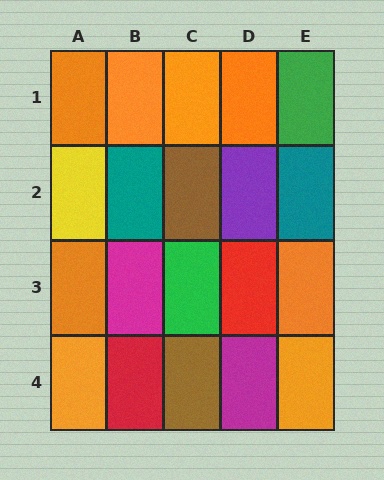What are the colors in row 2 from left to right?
Yellow, teal, brown, purple, teal.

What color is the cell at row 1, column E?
Green.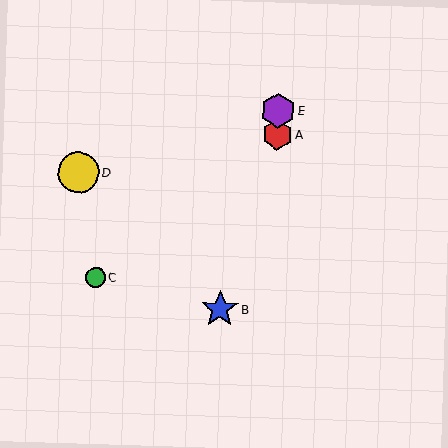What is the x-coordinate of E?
Object E is at x≈278.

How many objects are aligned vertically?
2 objects (A, E) are aligned vertically.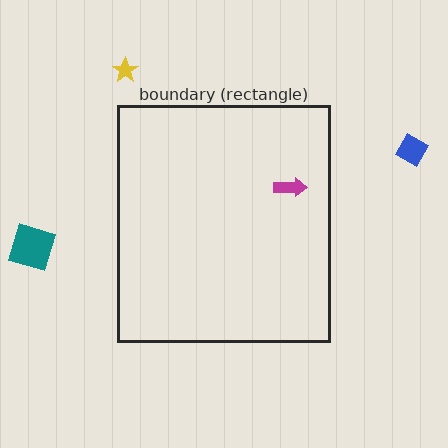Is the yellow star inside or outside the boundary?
Outside.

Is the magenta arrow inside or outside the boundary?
Inside.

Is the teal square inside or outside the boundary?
Outside.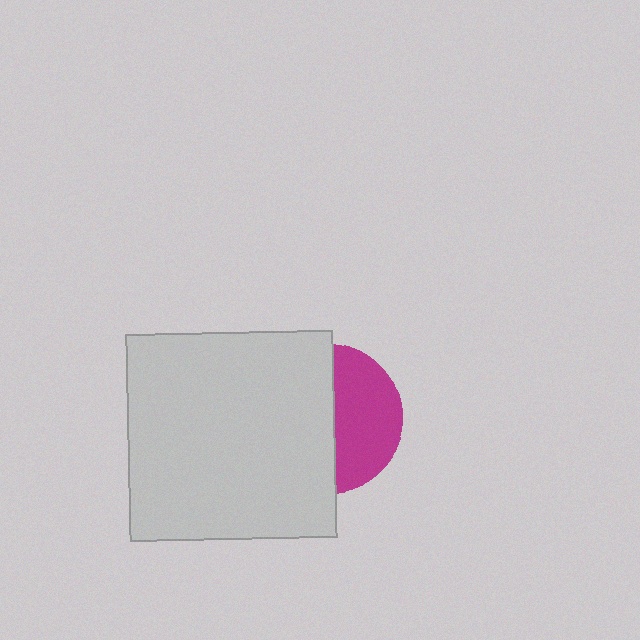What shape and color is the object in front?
The object in front is a light gray square.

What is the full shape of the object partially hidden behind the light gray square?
The partially hidden object is a magenta circle.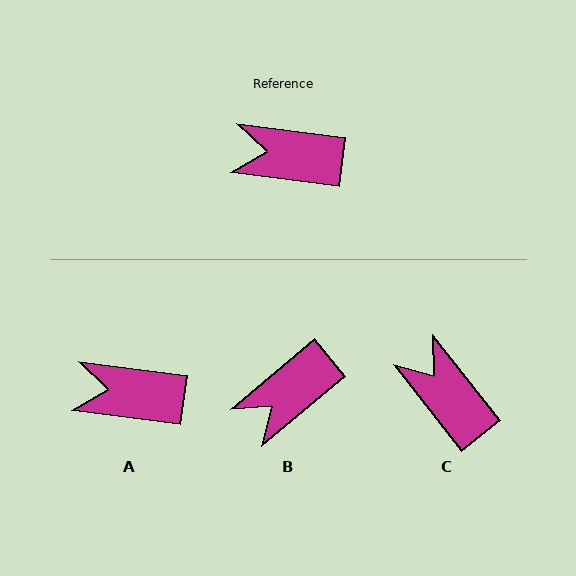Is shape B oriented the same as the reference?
No, it is off by about 48 degrees.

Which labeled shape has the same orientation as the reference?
A.